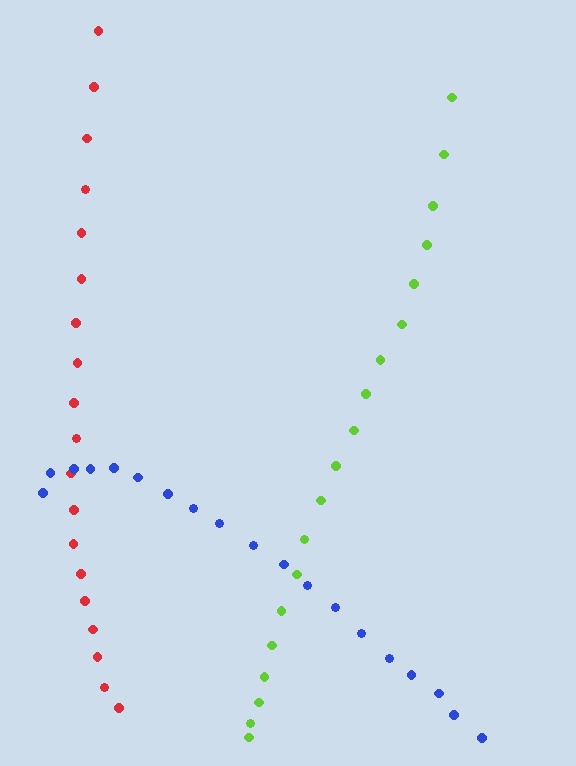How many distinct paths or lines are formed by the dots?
There are 3 distinct paths.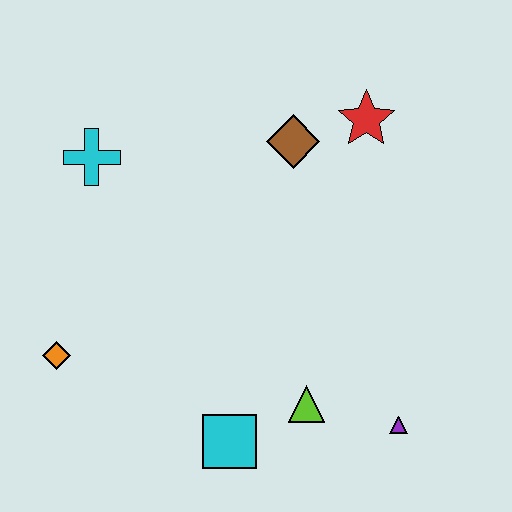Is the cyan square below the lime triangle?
Yes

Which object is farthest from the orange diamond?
The red star is farthest from the orange diamond.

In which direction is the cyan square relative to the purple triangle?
The cyan square is to the left of the purple triangle.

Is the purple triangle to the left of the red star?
No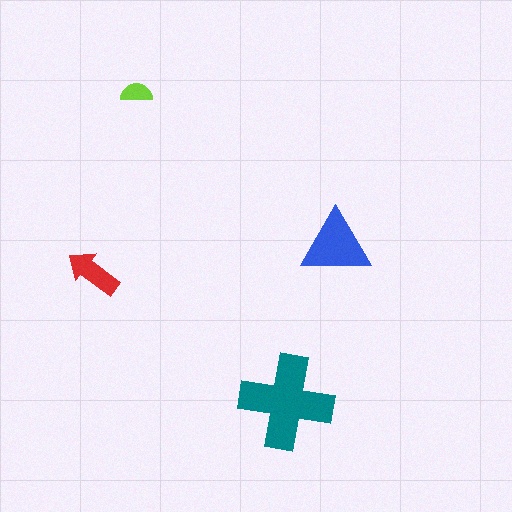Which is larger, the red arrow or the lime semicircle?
The red arrow.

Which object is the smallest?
The lime semicircle.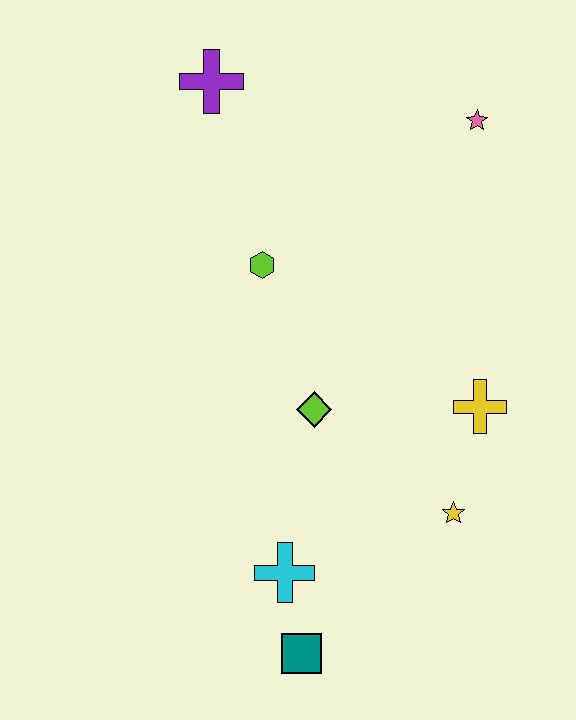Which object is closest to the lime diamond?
The lime hexagon is closest to the lime diamond.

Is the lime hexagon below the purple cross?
Yes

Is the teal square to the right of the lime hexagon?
Yes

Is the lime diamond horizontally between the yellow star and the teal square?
Yes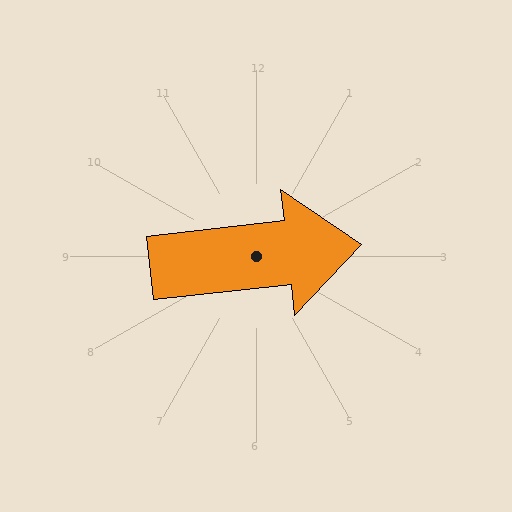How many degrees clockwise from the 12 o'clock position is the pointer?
Approximately 84 degrees.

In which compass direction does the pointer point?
East.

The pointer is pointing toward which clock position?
Roughly 3 o'clock.